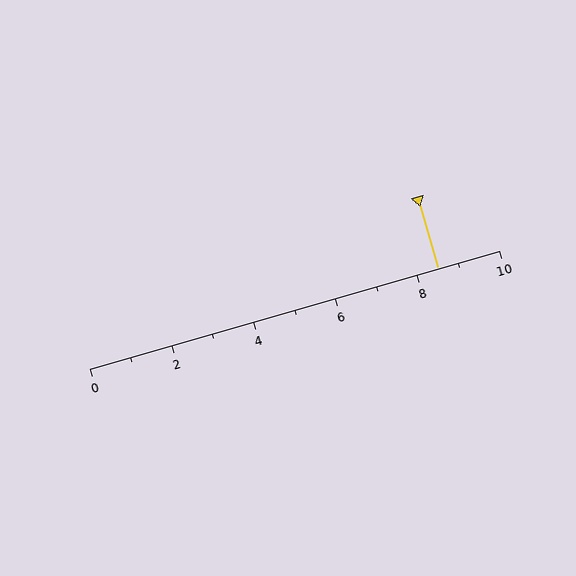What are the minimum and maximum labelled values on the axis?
The axis runs from 0 to 10.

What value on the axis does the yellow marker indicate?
The marker indicates approximately 8.5.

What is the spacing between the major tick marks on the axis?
The major ticks are spaced 2 apart.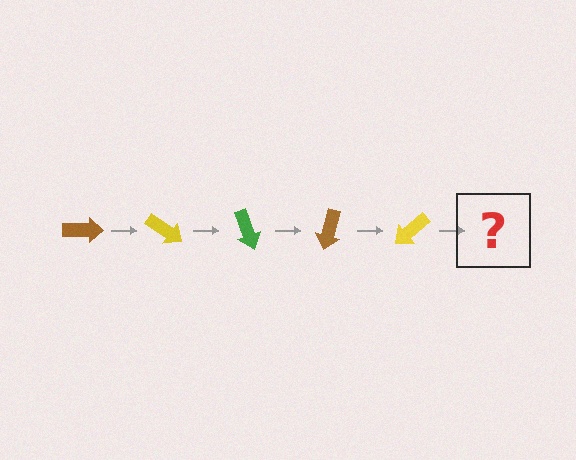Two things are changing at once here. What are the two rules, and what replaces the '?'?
The two rules are that it rotates 35 degrees each step and the color cycles through brown, yellow, and green. The '?' should be a green arrow, rotated 175 degrees from the start.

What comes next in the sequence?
The next element should be a green arrow, rotated 175 degrees from the start.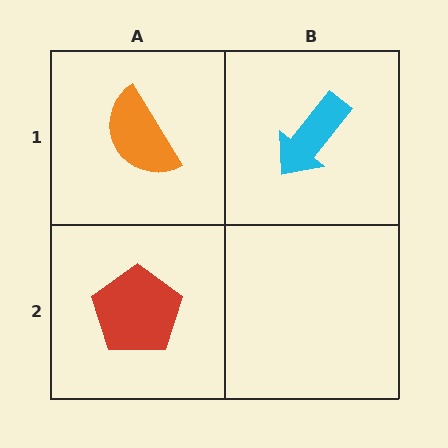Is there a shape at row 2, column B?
No, that cell is empty.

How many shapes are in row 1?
2 shapes.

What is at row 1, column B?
A cyan arrow.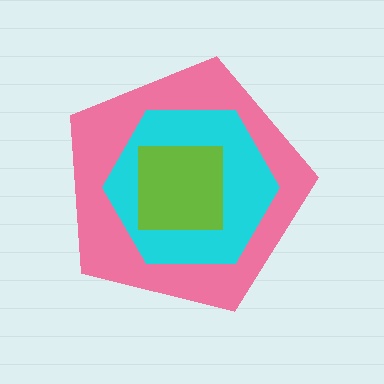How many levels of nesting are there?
3.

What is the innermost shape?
The lime square.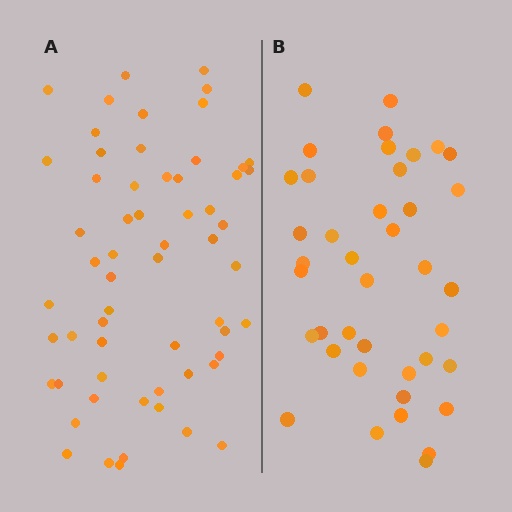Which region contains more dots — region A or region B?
Region A (the left region) has more dots.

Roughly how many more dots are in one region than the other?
Region A has approximately 20 more dots than region B.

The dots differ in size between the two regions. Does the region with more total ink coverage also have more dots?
No. Region B has more total ink coverage because its dots are larger, but region A actually contains more individual dots. Total area can be misleading — the number of items is what matters here.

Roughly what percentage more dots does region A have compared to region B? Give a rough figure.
About 50% more.